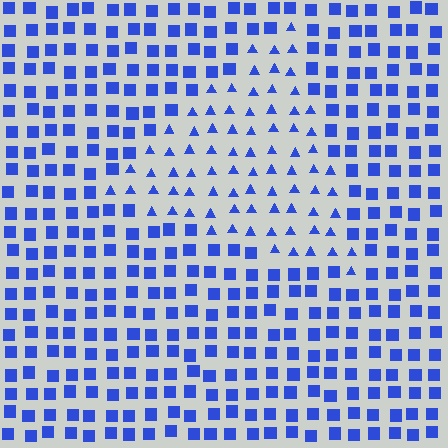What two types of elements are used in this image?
The image uses triangles inside the triangle region and squares outside it.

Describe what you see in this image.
The image is filled with small blue elements arranged in a uniform grid. A triangle-shaped region contains triangles, while the surrounding area contains squares. The boundary is defined purely by the change in element shape.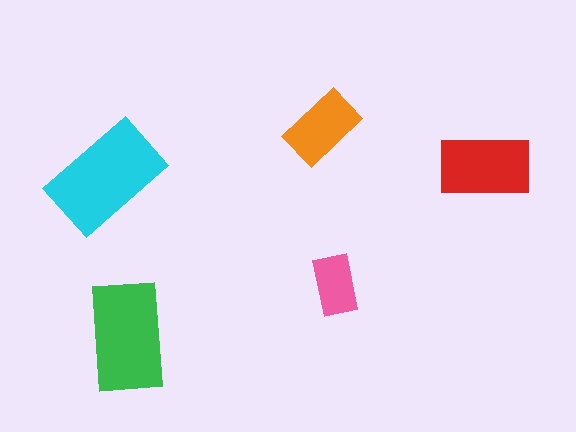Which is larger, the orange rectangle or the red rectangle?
The red one.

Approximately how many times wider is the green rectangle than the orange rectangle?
About 1.5 times wider.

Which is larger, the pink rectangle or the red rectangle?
The red one.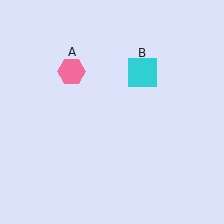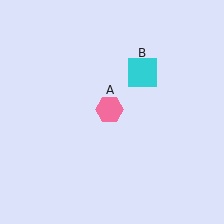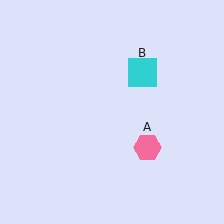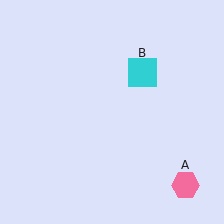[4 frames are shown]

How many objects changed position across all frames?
1 object changed position: pink hexagon (object A).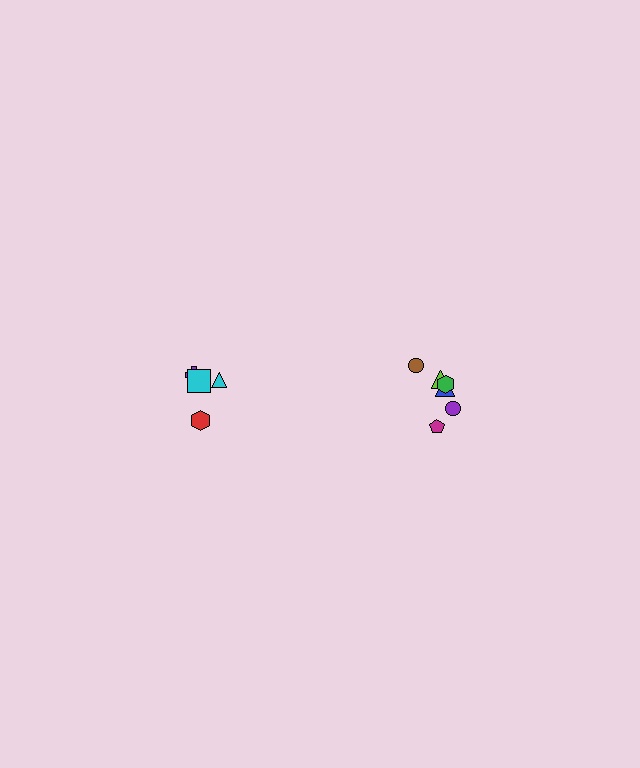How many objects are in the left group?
There are 4 objects.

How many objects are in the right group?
There are 6 objects.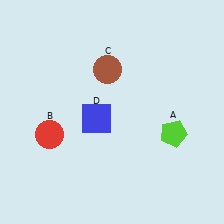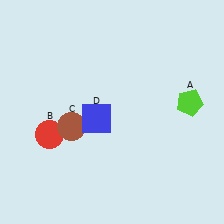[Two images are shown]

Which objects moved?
The objects that moved are: the lime pentagon (A), the brown circle (C).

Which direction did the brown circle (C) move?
The brown circle (C) moved down.